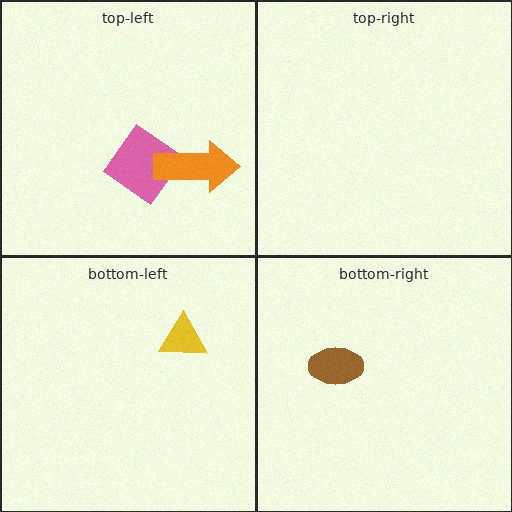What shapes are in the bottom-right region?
The brown ellipse.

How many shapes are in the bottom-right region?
1.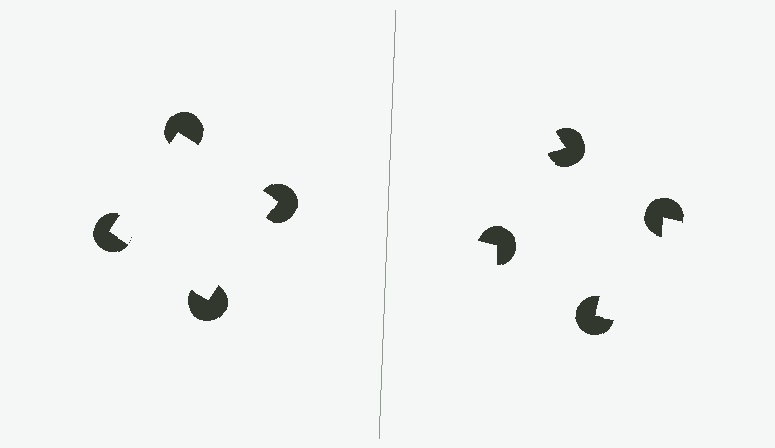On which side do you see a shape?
An illusory square appears on the left side. On the right side the wedge cuts are rotated, so no coherent shape forms.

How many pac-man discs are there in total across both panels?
8 — 4 on each side.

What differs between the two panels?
The pac-man discs are positioned identically on both sides; only the wedge orientations differ. On the left they align to a square; on the right they are misaligned.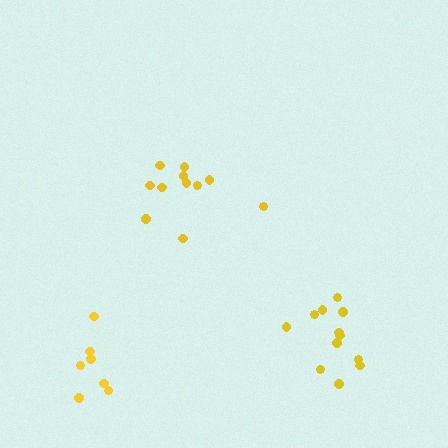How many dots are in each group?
Group 1: 7 dots, Group 2: 11 dots, Group 3: 12 dots (30 total).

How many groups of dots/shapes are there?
There are 3 groups.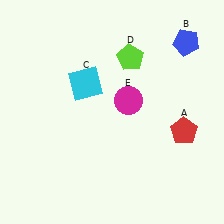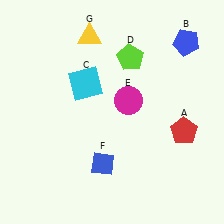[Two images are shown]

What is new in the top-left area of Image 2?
A yellow triangle (G) was added in the top-left area of Image 2.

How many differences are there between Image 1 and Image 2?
There are 2 differences between the two images.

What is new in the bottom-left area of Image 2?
A blue diamond (F) was added in the bottom-left area of Image 2.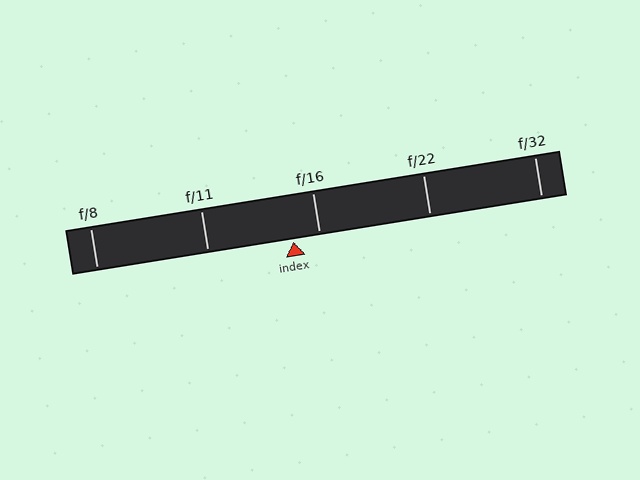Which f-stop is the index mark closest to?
The index mark is closest to f/16.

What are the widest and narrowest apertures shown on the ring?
The widest aperture shown is f/8 and the narrowest is f/32.